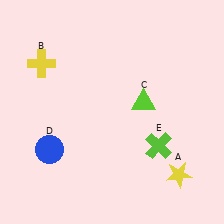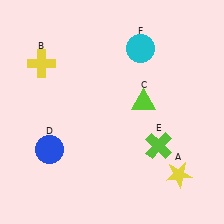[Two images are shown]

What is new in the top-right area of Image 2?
A cyan circle (F) was added in the top-right area of Image 2.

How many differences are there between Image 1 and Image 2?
There is 1 difference between the two images.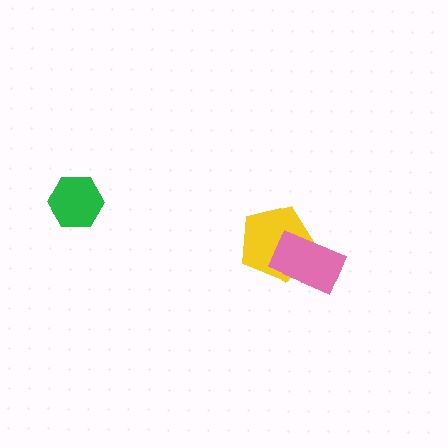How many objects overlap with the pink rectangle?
1 object overlaps with the pink rectangle.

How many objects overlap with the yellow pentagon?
1 object overlaps with the yellow pentagon.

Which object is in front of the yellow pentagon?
The pink rectangle is in front of the yellow pentagon.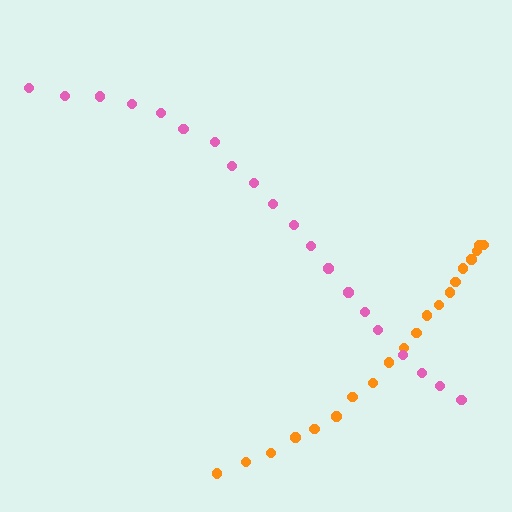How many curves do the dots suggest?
There are 2 distinct paths.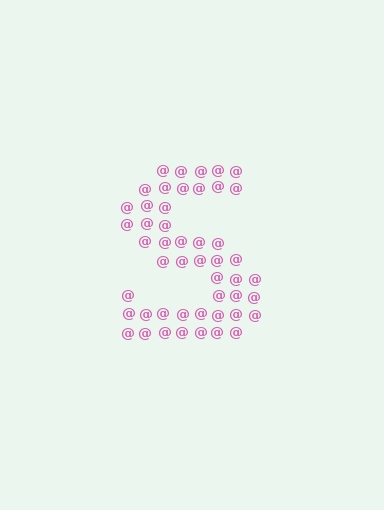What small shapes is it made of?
It is made of small at signs.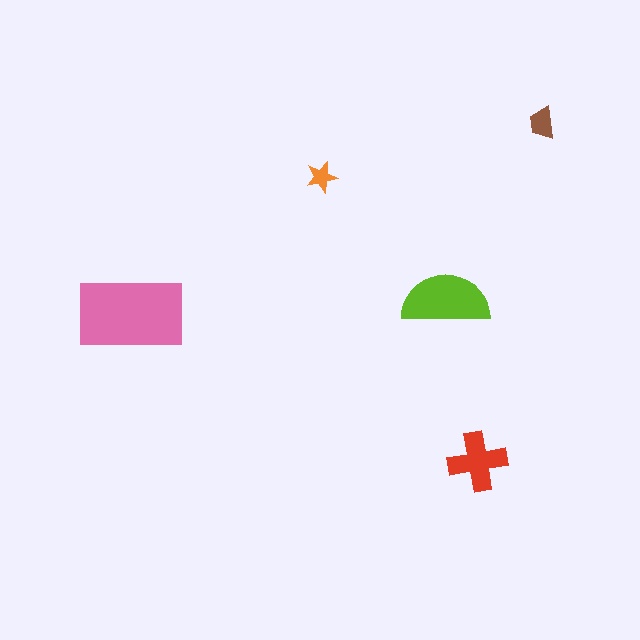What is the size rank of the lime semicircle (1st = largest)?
2nd.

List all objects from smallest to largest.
The orange star, the brown trapezoid, the red cross, the lime semicircle, the pink rectangle.